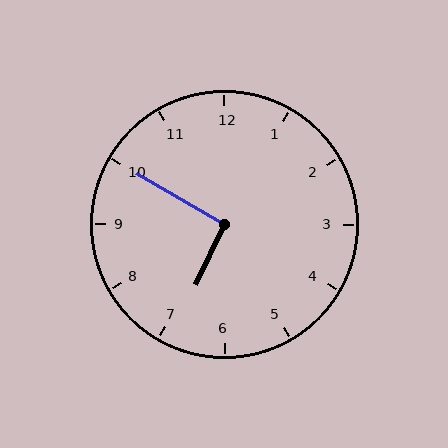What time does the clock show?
6:50.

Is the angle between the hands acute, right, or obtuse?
It is right.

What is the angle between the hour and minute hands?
Approximately 95 degrees.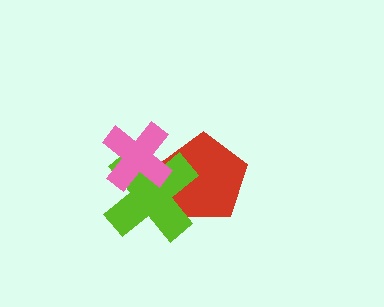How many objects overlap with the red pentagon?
2 objects overlap with the red pentagon.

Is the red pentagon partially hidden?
Yes, it is partially covered by another shape.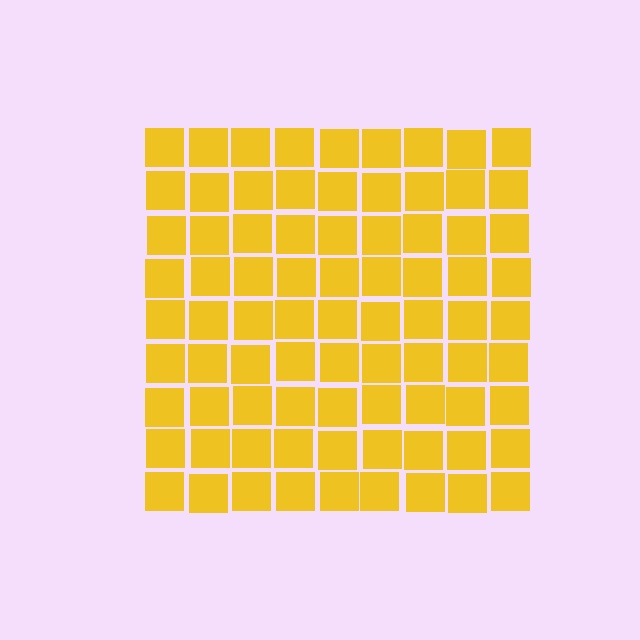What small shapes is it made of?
It is made of small squares.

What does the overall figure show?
The overall figure shows a square.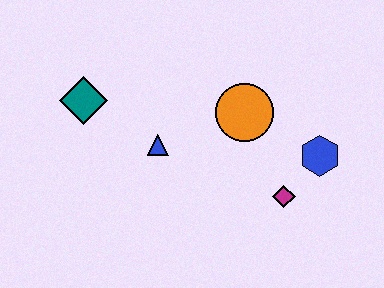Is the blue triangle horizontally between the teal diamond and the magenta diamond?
Yes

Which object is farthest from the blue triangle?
The blue hexagon is farthest from the blue triangle.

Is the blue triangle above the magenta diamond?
Yes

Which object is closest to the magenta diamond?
The blue hexagon is closest to the magenta diamond.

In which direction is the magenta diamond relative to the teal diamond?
The magenta diamond is to the right of the teal diamond.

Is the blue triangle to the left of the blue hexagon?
Yes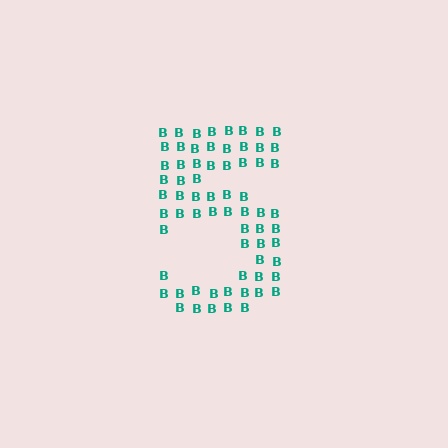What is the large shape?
The large shape is the digit 5.